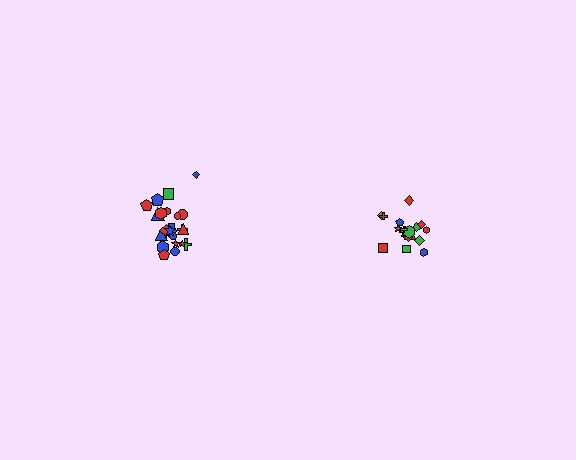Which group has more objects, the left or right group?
The left group.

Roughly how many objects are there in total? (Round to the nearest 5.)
Roughly 45 objects in total.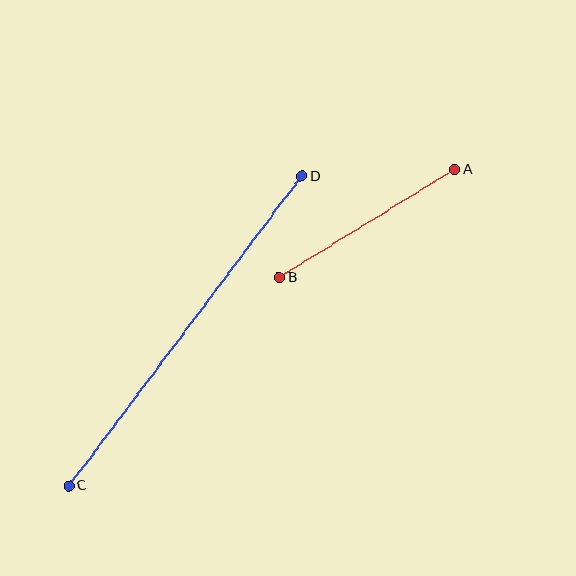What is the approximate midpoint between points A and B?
The midpoint is at approximately (367, 224) pixels.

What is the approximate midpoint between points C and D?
The midpoint is at approximately (185, 331) pixels.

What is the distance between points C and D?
The distance is approximately 388 pixels.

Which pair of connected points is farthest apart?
Points C and D are farthest apart.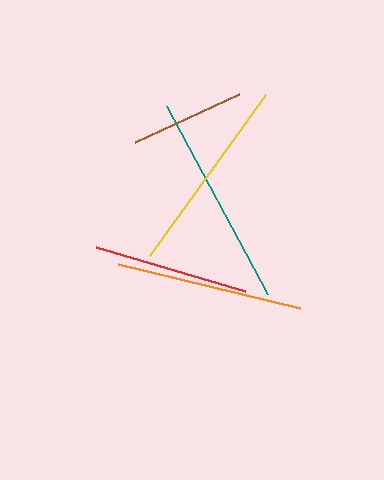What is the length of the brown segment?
The brown segment is approximately 114 pixels long.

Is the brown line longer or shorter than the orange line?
The orange line is longer than the brown line.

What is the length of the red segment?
The red segment is approximately 156 pixels long.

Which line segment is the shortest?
The brown line is the shortest at approximately 114 pixels.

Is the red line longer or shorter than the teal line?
The teal line is longer than the red line.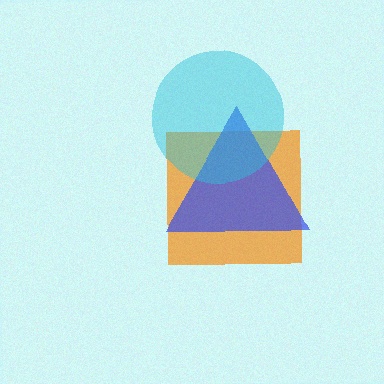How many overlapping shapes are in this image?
There are 3 overlapping shapes in the image.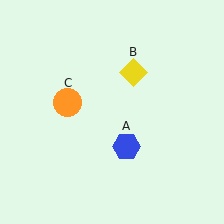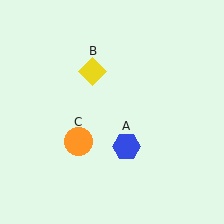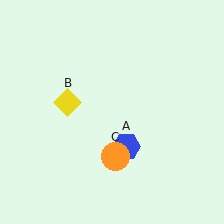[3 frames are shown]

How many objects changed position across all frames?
2 objects changed position: yellow diamond (object B), orange circle (object C).